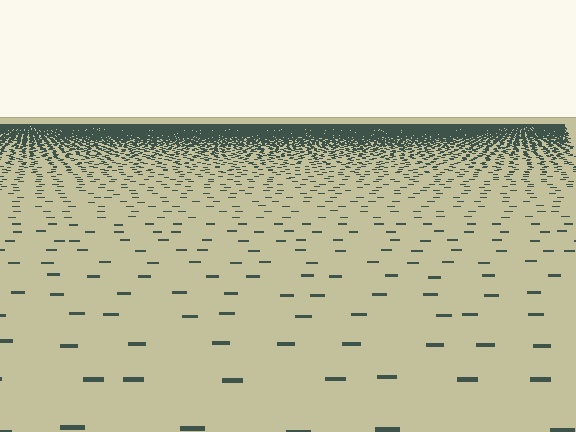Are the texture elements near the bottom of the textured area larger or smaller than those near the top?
Larger. Near the bottom, elements are closer to the viewer and appear at a bigger on-screen size.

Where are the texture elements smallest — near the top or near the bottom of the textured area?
Near the top.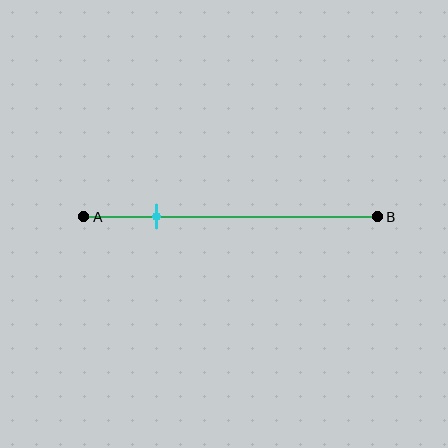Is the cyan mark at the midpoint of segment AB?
No, the mark is at about 25% from A, not at the 50% midpoint.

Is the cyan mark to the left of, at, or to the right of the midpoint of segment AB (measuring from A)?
The cyan mark is to the left of the midpoint of segment AB.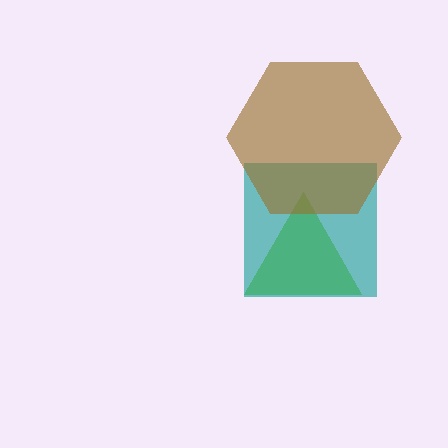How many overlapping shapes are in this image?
There are 3 overlapping shapes in the image.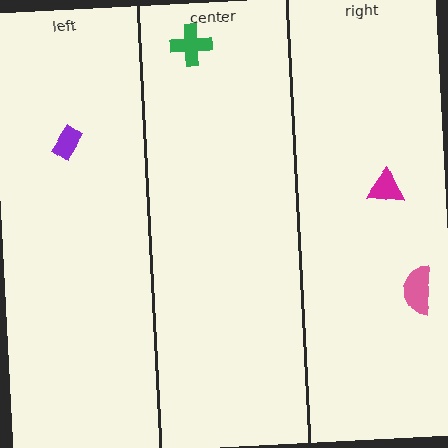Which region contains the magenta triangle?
The right region.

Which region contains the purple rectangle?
The left region.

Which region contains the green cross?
The center region.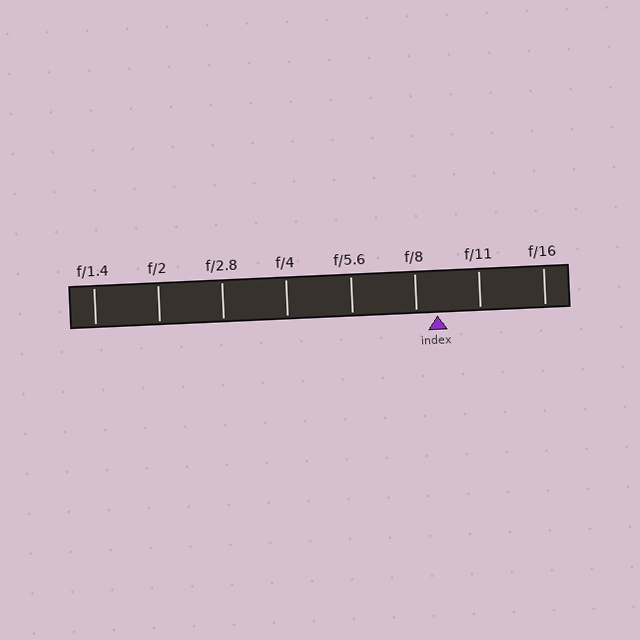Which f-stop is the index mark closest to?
The index mark is closest to f/8.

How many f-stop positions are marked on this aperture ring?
There are 8 f-stop positions marked.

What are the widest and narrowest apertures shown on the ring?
The widest aperture shown is f/1.4 and the narrowest is f/16.